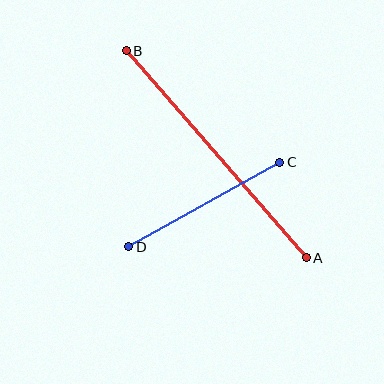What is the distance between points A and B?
The distance is approximately 274 pixels.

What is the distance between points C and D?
The distance is approximately 173 pixels.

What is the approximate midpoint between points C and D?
The midpoint is at approximately (204, 205) pixels.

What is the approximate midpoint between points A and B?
The midpoint is at approximately (216, 154) pixels.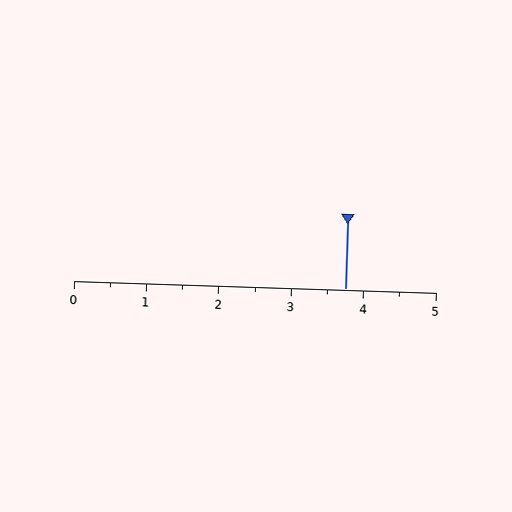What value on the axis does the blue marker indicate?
The marker indicates approximately 3.8.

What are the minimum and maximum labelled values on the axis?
The axis runs from 0 to 5.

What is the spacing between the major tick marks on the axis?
The major ticks are spaced 1 apart.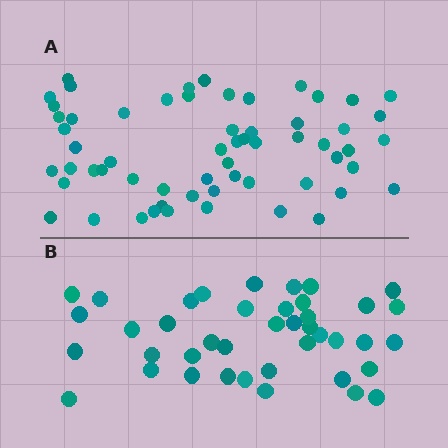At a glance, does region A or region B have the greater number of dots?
Region A (the top region) has more dots.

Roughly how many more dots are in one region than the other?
Region A has approximately 20 more dots than region B.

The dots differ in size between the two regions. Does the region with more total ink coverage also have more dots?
No. Region B has more total ink coverage because its dots are larger, but region A actually contains more individual dots. Total area can be misleading — the number of items is what matters here.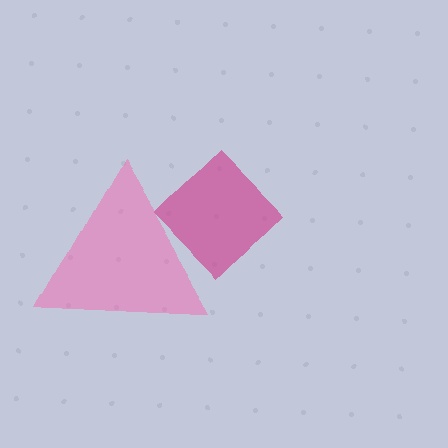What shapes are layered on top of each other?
The layered shapes are: a magenta diamond, a pink triangle.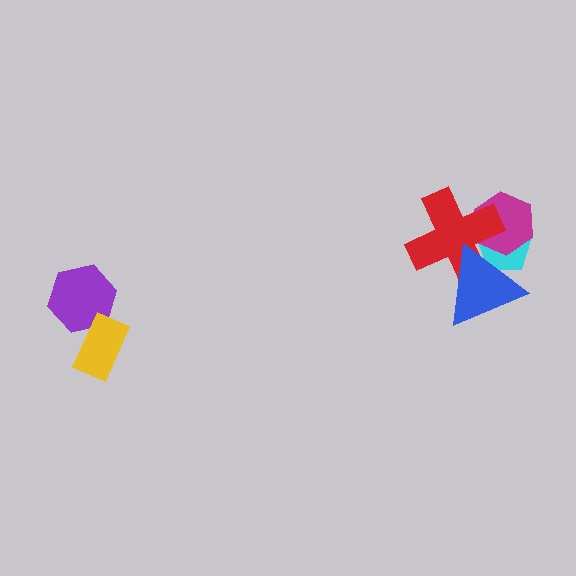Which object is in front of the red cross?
The blue triangle is in front of the red cross.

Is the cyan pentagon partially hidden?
Yes, it is partially covered by another shape.